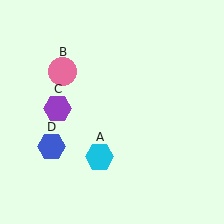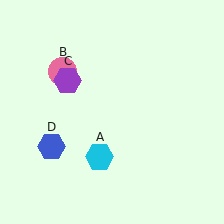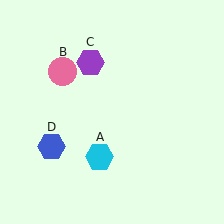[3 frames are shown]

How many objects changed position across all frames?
1 object changed position: purple hexagon (object C).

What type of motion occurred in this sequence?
The purple hexagon (object C) rotated clockwise around the center of the scene.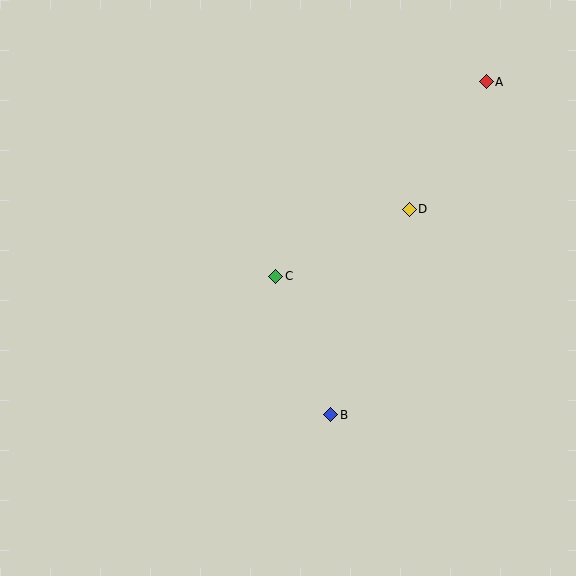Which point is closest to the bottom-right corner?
Point B is closest to the bottom-right corner.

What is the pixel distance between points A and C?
The distance between A and C is 287 pixels.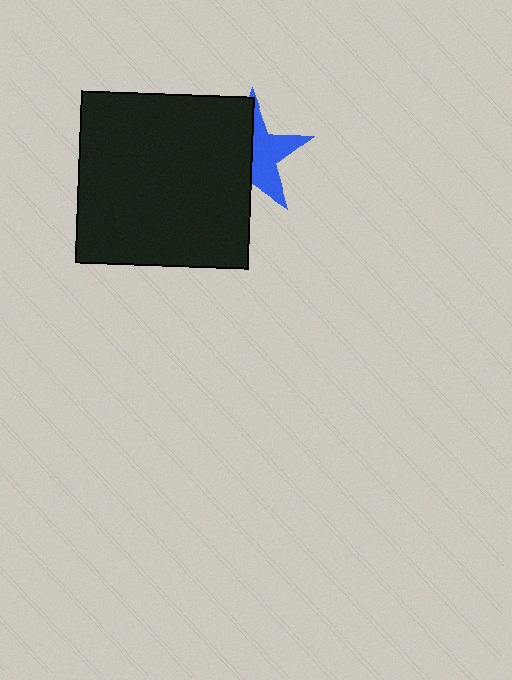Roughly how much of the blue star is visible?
About half of it is visible (roughly 48%).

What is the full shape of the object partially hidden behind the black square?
The partially hidden object is a blue star.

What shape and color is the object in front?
The object in front is a black square.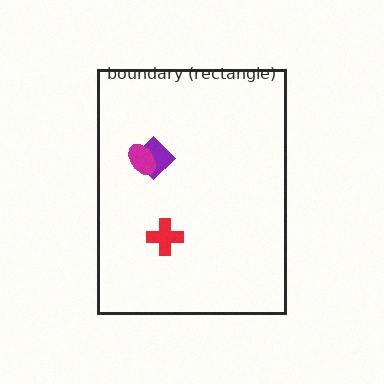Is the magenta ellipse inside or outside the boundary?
Inside.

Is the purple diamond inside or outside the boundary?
Inside.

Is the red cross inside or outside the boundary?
Inside.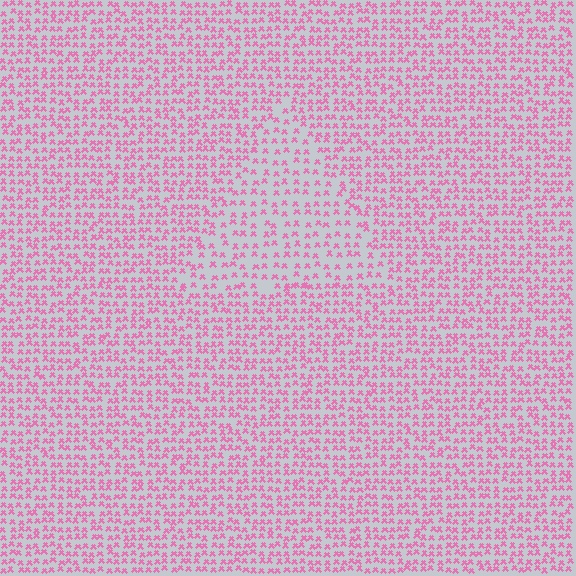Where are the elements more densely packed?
The elements are more densely packed outside the triangle boundary.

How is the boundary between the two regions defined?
The boundary is defined by a change in element density (approximately 1.7x ratio). All elements are the same color, size, and shape.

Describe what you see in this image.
The image contains small pink elements arranged at two different densities. A triangle-shaped region is visible where the elements are less densely packed than the surrounding area.